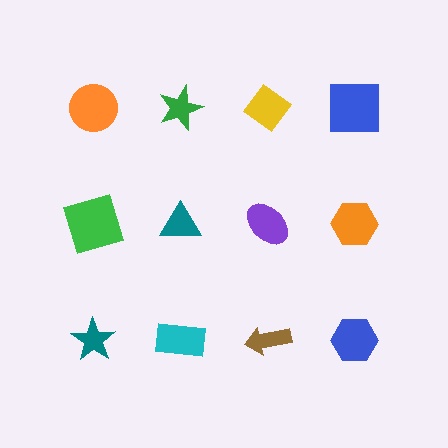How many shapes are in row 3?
4 shapes.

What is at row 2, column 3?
A purple ellipse.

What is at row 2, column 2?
A teal triangle.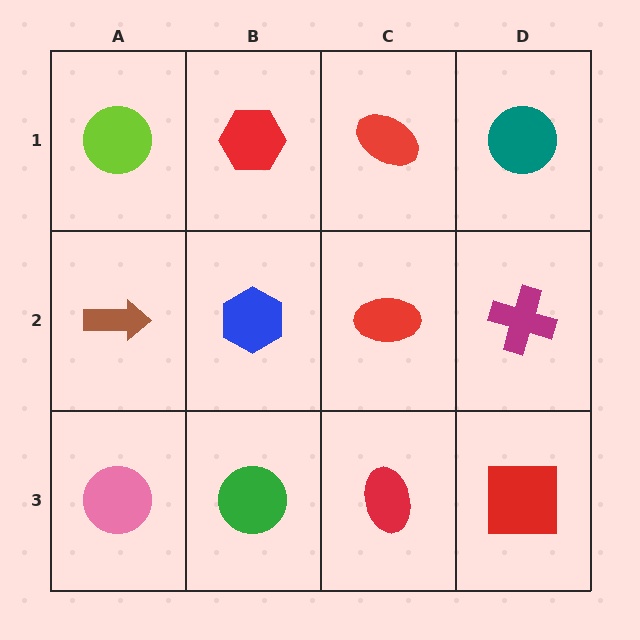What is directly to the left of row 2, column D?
A red ellipse.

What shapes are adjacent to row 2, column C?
A red ellipse (row 1, column C), a red ellipse (row 3, column C), a blue hexagon (row 2, column B), a magenta cross (row 2, column D).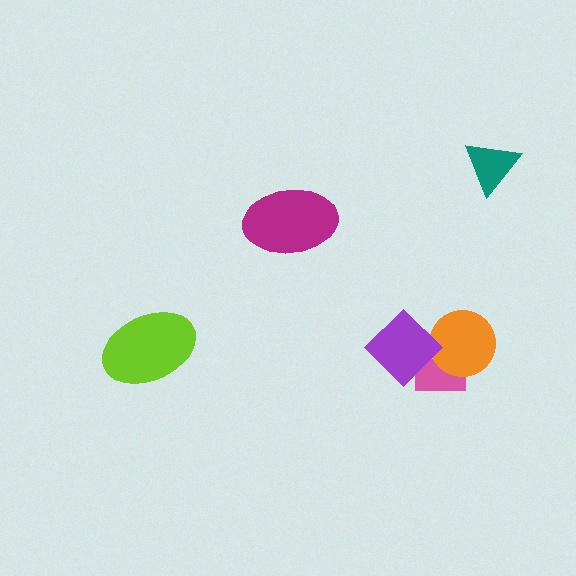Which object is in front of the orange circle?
The purple diamond is in front of the orange circle.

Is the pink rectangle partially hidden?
Yes, it is partially covered by another shape.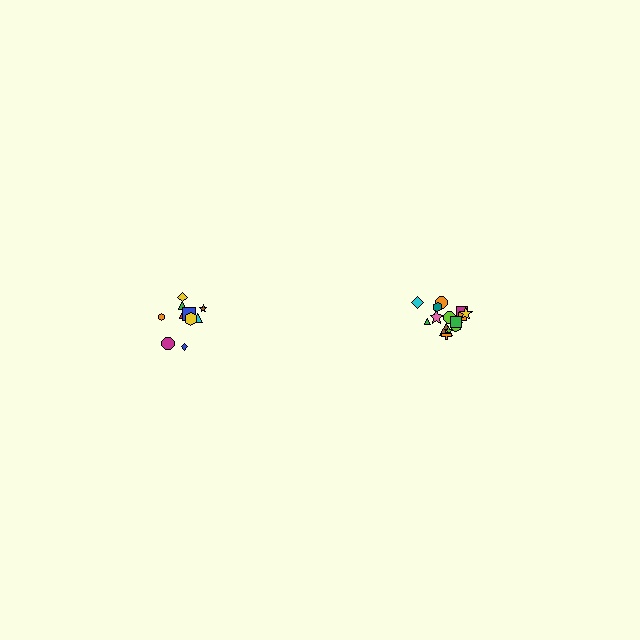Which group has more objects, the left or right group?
The right group.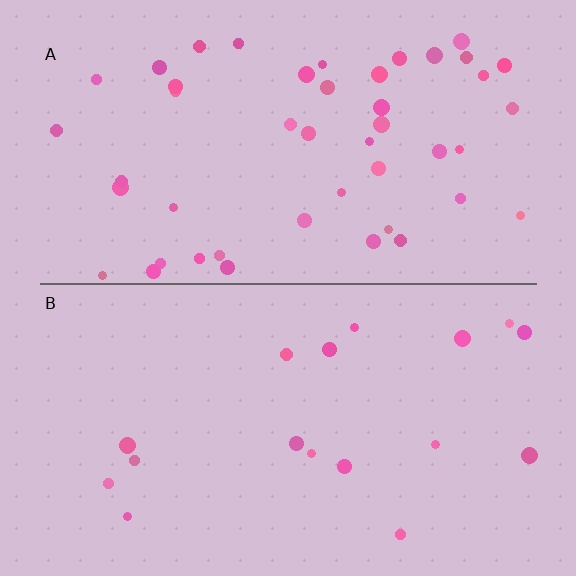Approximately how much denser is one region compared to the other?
Approximately 2.7× — region A over region B.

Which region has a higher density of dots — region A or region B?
A (the top).